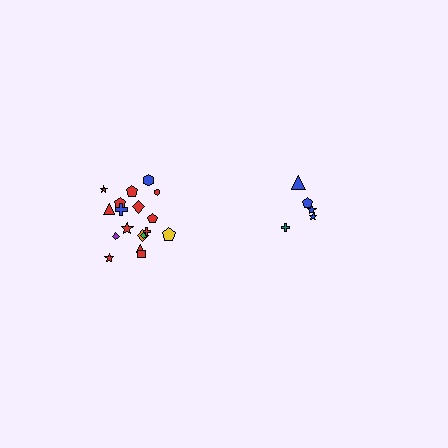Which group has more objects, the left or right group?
The left group.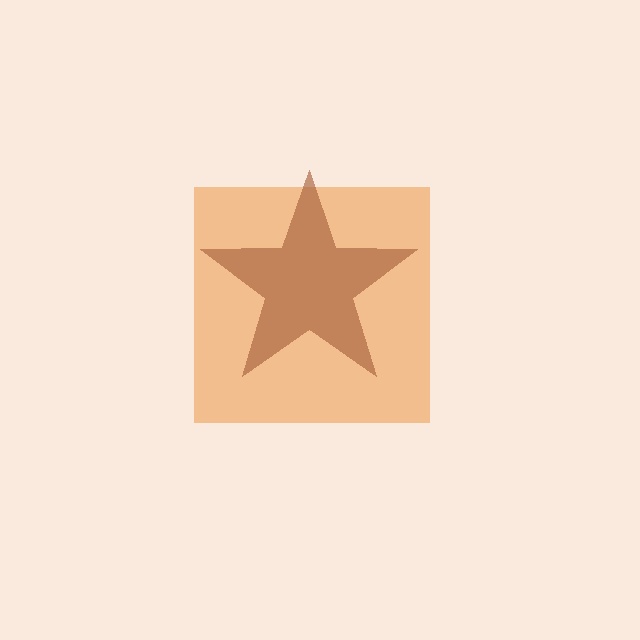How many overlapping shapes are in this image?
There are 2 overlapping shapes in the image.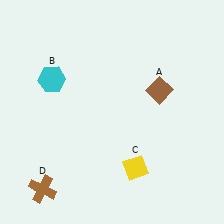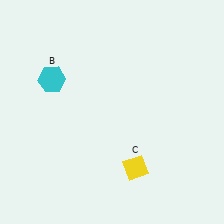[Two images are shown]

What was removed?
The brown cross (D), the brown diamond (A) were removed in Image 2.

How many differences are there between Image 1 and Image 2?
There are 2 differences between the two images.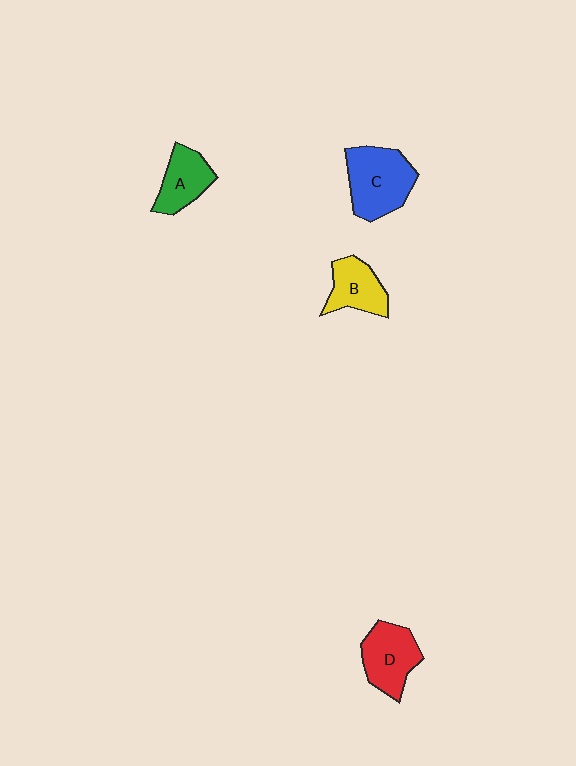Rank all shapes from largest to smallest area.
From largest to smallest: C (blue), D (red), B (yellow), A (green).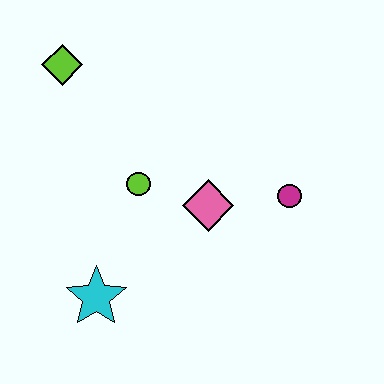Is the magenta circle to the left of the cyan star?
No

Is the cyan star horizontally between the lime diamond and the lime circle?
Yes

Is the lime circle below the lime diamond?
Yes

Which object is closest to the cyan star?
The lime circle is closest to the cyan star.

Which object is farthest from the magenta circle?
The lime diamond is farthest from the magenta circle.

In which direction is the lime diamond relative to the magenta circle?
The lime diamond is to the left of the magenta circle.